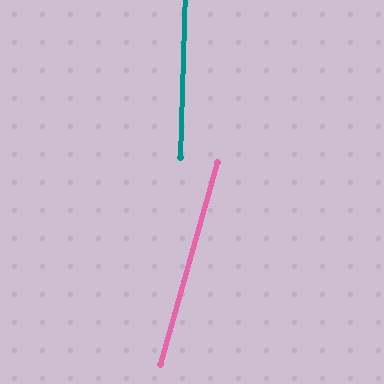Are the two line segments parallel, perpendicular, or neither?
Neither parallel nor perpendicular — they differ by about 14°.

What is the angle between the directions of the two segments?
Approximately 14 degrees.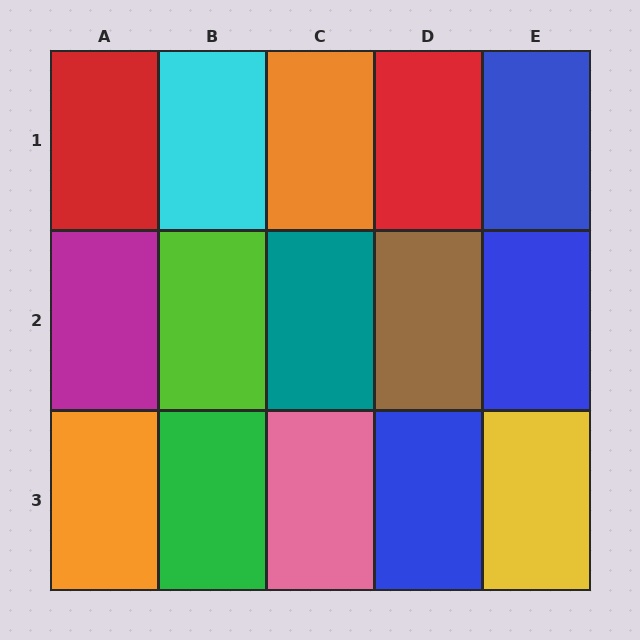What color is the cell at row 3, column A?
Orange.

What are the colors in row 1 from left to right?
Red, cyan, orange, red, blue.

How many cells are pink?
1 cell is pink.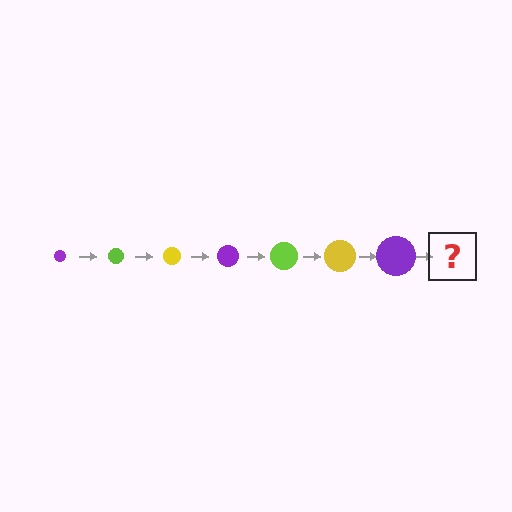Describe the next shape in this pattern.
It should be a lime circle, larger than the previous one.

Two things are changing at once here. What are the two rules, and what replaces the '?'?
The two rules are that the circle grows larger each step and the color cycles through purple, lime, and yellow. The '?' should be a lime circle, larger than the previous one.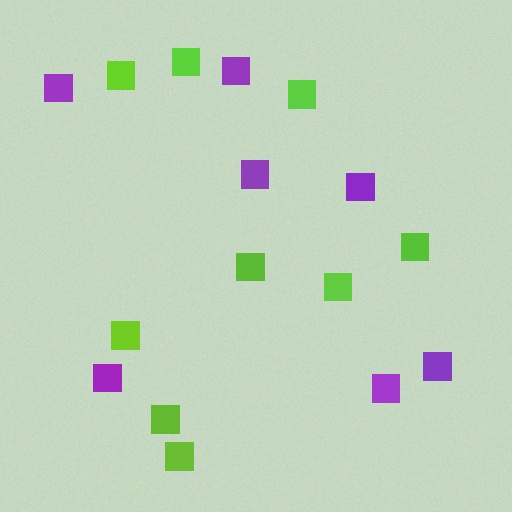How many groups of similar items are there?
There are 2 groups: one group of lime squares (9) and one group of purple squares (7).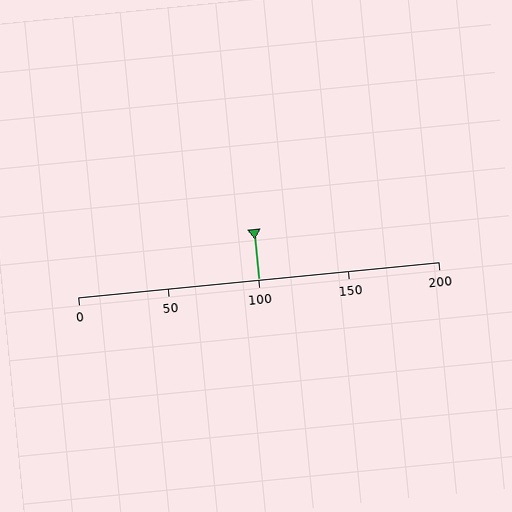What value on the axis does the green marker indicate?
The marker indicates approximately 100.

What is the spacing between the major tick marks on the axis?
The major ticks are spaced 50 apart.